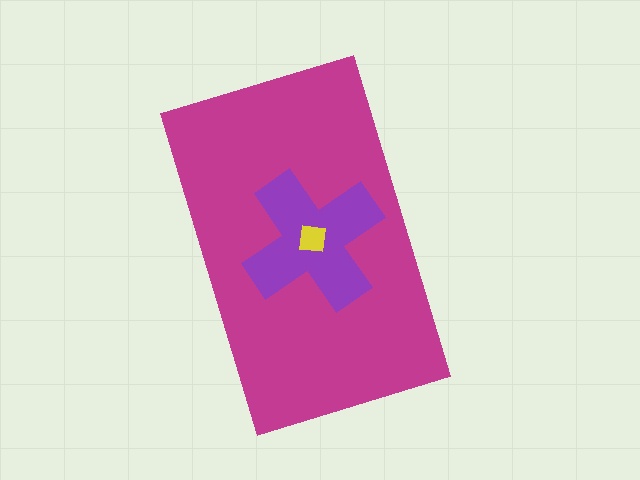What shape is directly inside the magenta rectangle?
The purple cross.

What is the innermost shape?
The yellow square.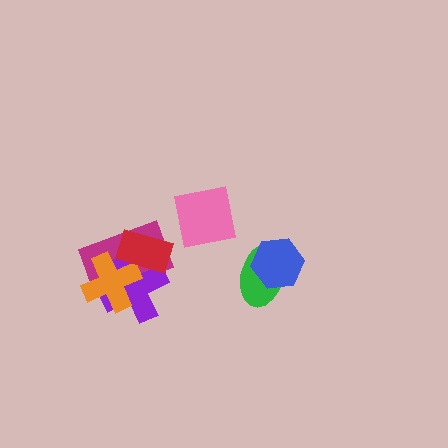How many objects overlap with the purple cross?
3 objects overlap with the purple cross.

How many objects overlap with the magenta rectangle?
3 objects overlap with the magenta rectangle.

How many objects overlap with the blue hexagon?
1 object overlaps with the blue hexagon.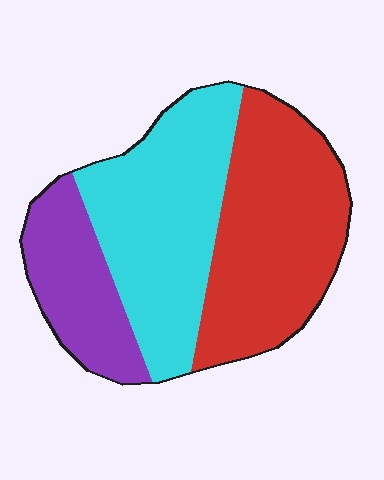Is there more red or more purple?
Red.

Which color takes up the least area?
Purple, at roughly 20%.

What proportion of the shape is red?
Red covers about 40% of the shape.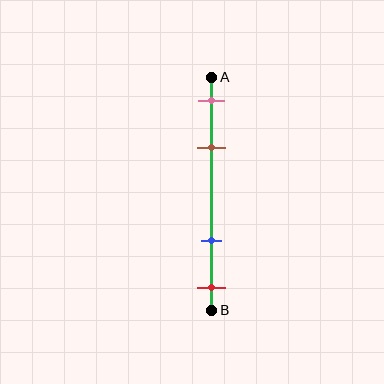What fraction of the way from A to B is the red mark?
The red mark is approximately 90% (0.9) of the way from A to B.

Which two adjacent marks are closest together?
The pink and brown marks are the closest adjacent pair.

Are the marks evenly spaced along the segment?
No, the marks are not evenly spaced.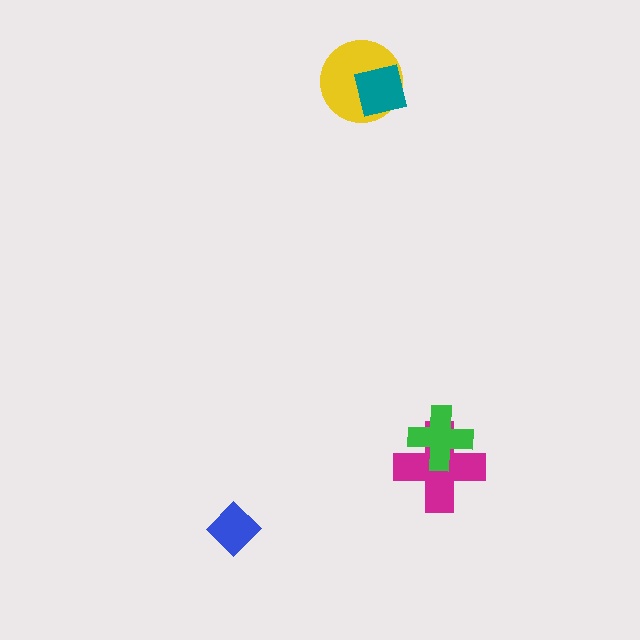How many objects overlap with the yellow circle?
1 object overlaps with the yellow circle.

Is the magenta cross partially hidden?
Yes, it is partially covered by another shape.